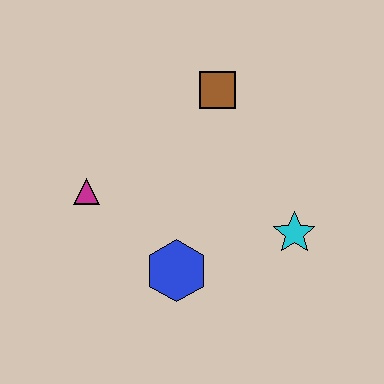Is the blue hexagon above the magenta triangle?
No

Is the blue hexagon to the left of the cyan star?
Yes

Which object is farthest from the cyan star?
The magenta triangle is farthest from the cyan star.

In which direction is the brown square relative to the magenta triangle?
The brown square is to the right of the magenta triangle.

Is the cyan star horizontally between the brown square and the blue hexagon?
No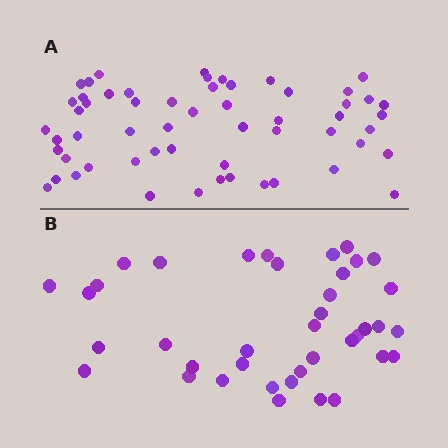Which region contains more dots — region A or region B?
Region A (the top region) has more dots.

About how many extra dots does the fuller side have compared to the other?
Region A has approximately 20 more dots than region B.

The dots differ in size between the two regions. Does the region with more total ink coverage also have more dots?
No. Region B has more total ink coverage because its dots are larger, but region A actually contains more individual dots. Total area can be misleading — the number of items is what matters here.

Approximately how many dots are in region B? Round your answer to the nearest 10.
About 40 dots. (The exact count is 39, which rounds to 40.)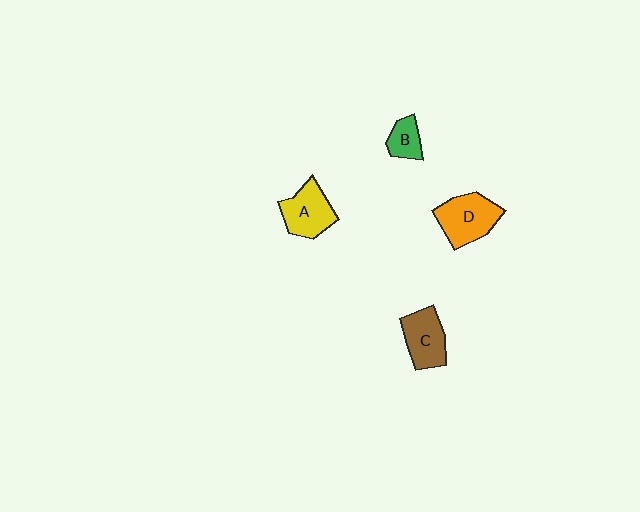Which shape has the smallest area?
Shape B (green).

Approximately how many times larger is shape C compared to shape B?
Approximately 1.8 times.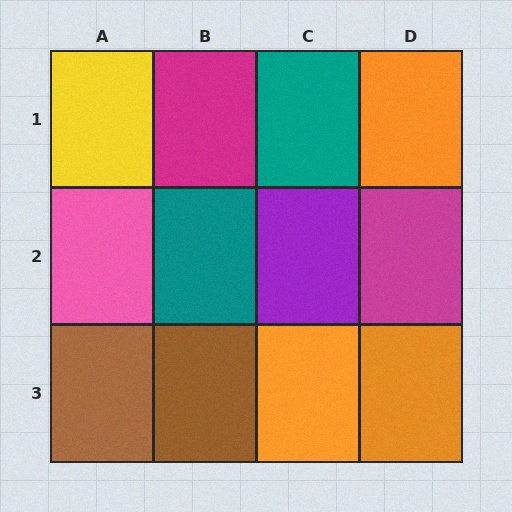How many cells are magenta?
2 cells are magenta.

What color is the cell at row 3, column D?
Orange.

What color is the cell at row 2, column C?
Purple.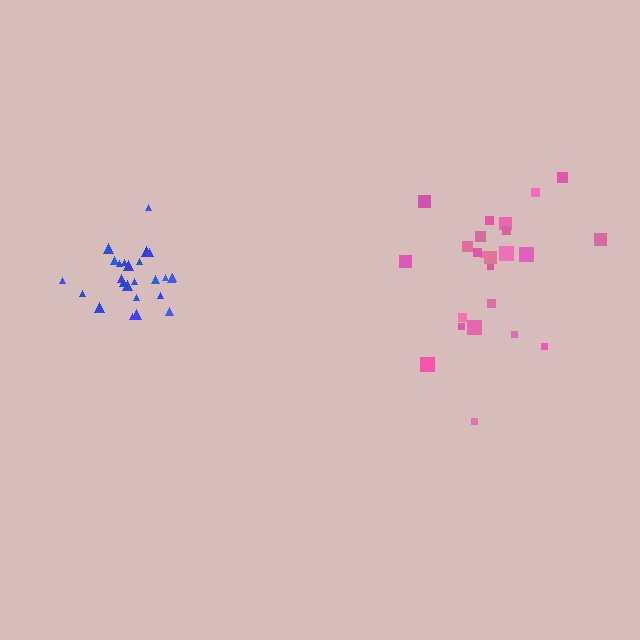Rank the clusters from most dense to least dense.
blue, pink.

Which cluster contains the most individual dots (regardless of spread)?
Blue (25).